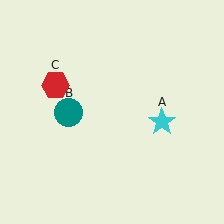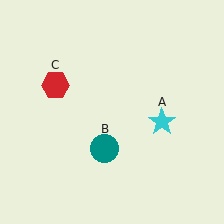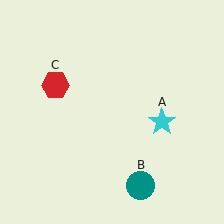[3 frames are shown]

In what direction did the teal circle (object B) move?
The teal circle (object B) moved down and to the right.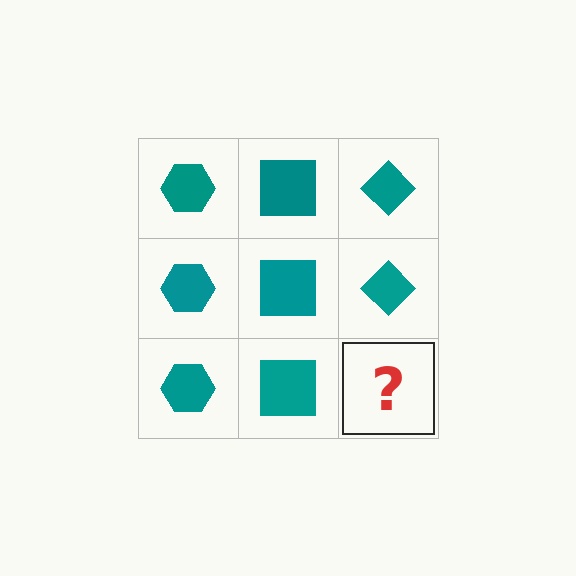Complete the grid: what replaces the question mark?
The question mark should be replaced with a teal diamond.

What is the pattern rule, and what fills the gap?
The rule is that each column has a consistent shape. The gap should be filled with a teal diamond.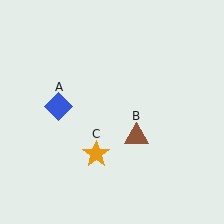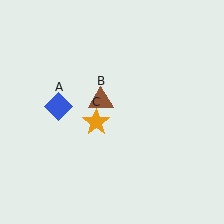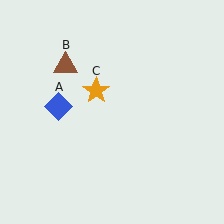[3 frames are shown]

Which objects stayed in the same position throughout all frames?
Blue diamond (object A) remained stationary.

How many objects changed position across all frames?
2 objects changed position: brown triangle (object B), orange star (object C).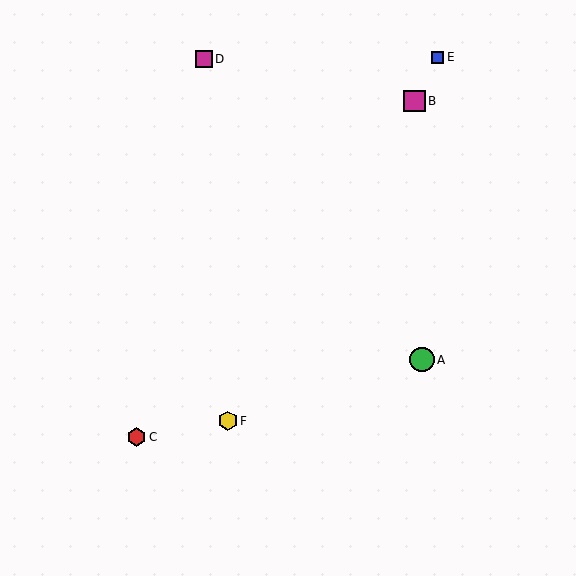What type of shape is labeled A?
Shape A is a green circle.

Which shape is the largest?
The green circle (labeled A) is the largest.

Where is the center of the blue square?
The center of the blue square is at (437, 57).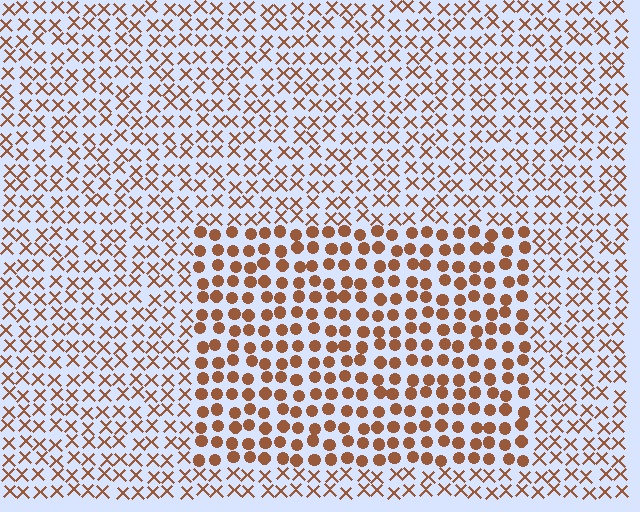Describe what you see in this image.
The image is filled with small brown elements arranged in a uniform grid. A rectangle-shaped region contains circles, while the surrounding area contains X marks. The boundary is defined purely by the change in element shape.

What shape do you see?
I see a rectangle.